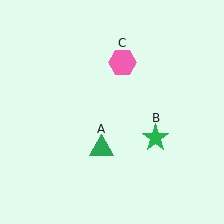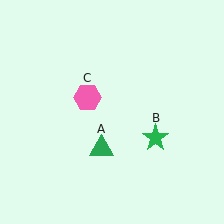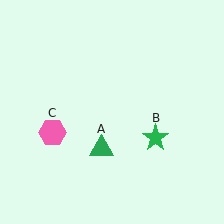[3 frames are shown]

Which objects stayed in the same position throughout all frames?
Green triangle (object A) and green star (object B) remained stationary.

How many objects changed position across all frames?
1 object changed position: pink hexagon (object C).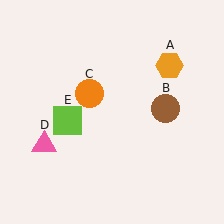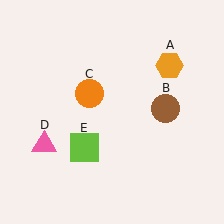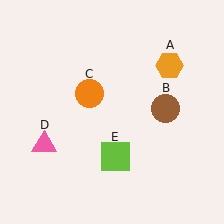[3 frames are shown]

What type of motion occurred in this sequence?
The lime square (object E) rotated counterclockwise around the center of the scene.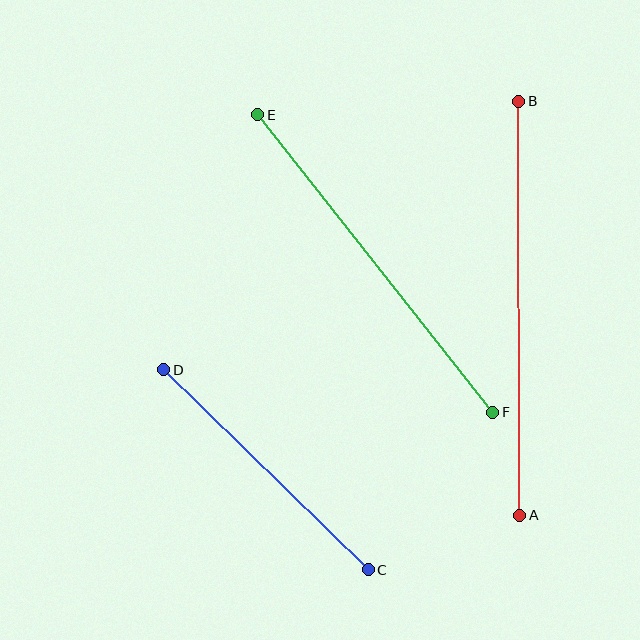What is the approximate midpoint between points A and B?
The midpoint is at approximately (519, 308) pixels.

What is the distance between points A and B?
The distance is approximately 414 pixels.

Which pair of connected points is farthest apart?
Points A and B are farthest apart.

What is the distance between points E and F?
The distance is approximately 379 pixels.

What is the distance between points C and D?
The distance is approximately 286 pixels.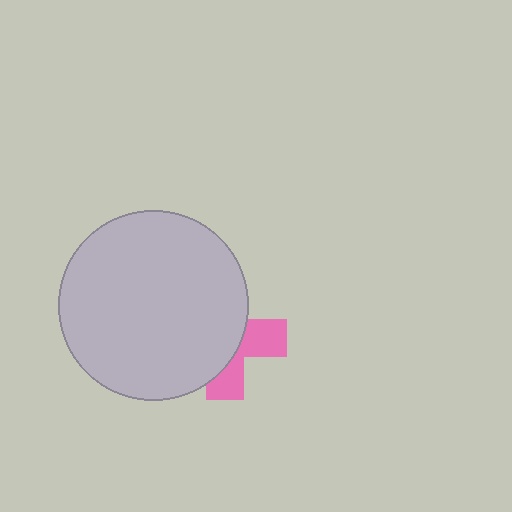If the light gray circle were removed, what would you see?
You would see the complete pink cross.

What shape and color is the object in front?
The object in front is a light gray circle.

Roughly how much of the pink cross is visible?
A small part of it is visible (roughly 36%).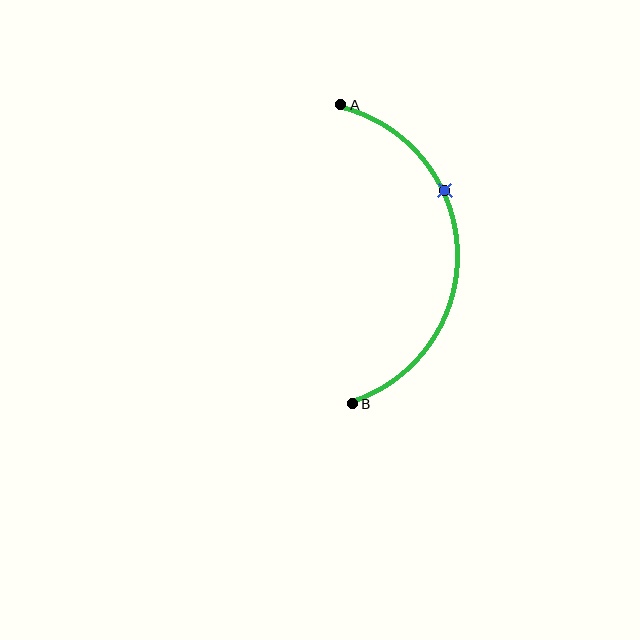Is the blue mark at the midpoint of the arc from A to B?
No. The blue mark lies on the arc but is closer to endpoint A. The arc midpoint would be at the point on the curve equidistant along the arc from both A and B.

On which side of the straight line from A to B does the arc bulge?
The arc bulges to the right of the straight line connecting A and B.